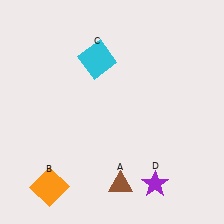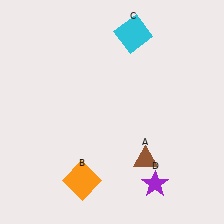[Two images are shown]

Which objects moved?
The objects that moved are: the brown triangle (A), the orange square (B), the cyan square (C).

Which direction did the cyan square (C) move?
The cyan square (C) moved right.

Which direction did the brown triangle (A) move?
The brown triangle (A) moved up.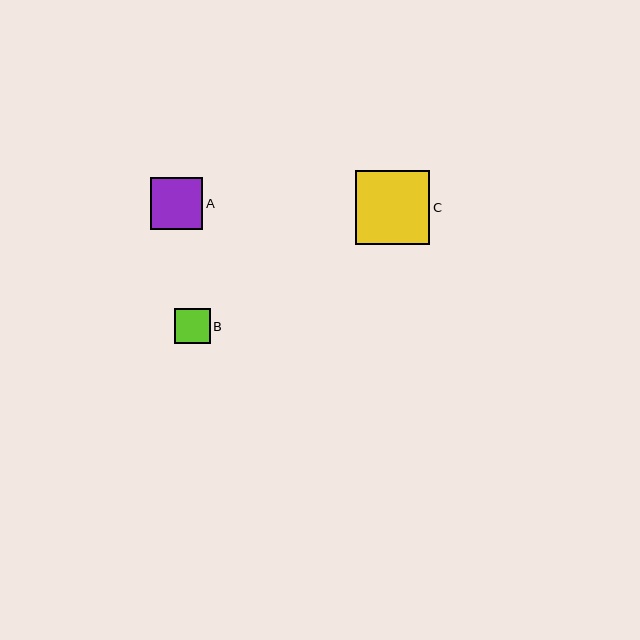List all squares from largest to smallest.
From largest to smallest: C, A, B.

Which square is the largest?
Square C is the largest with a size of approximately 74 pixels.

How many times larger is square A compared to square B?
Square A is approximately 1.5 times the size of square B.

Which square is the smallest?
Square B is the smallest with a size of approximately 36 pixels.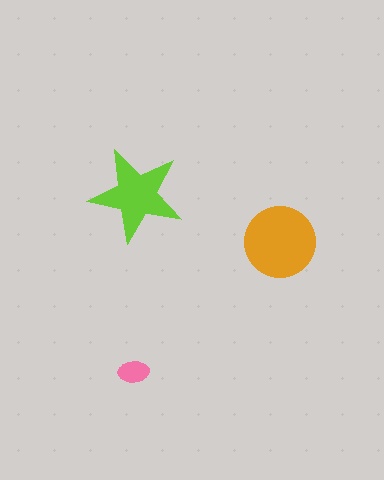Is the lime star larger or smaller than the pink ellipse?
Larger.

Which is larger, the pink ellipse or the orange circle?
The orange circle.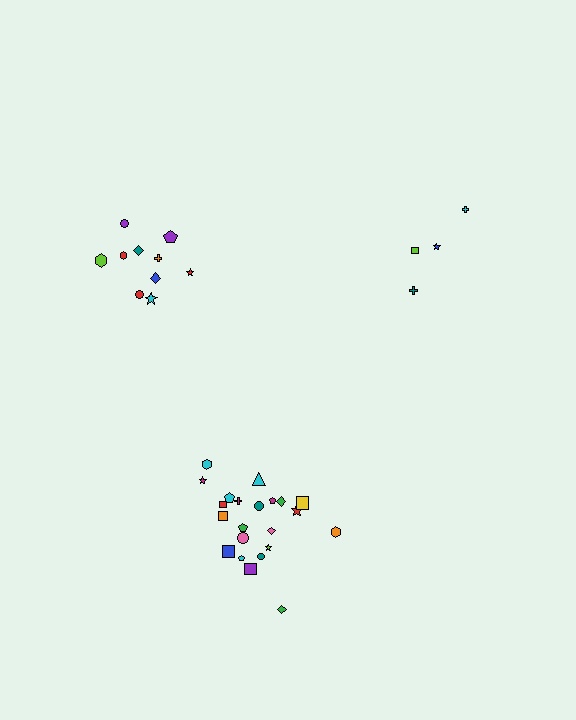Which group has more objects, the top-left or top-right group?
The top-left group.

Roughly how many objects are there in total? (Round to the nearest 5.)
Roughly 35 objects in total.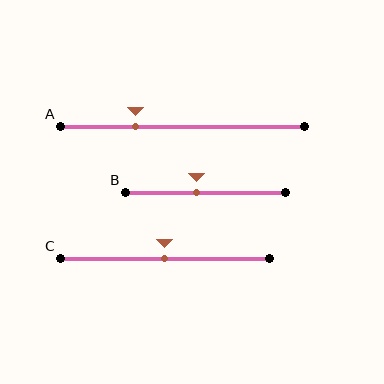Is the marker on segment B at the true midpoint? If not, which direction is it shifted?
No, the marker on segment B is shifted to the left by about 6% of the segment length.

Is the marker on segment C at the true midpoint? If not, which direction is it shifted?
Yes, the marker on segment C is at the true midpoint.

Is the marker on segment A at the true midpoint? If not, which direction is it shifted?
No, the marker on segment A is shifted to the left by about 19% of the segment length.